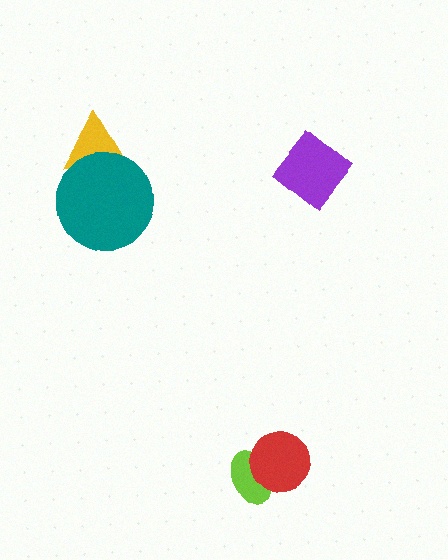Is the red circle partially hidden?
No, no other shape covers it.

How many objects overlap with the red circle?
1 object overlaps with the red circle.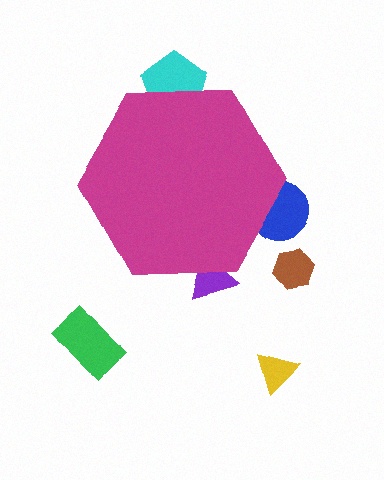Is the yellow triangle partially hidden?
No, the yellow triangle is fully visible.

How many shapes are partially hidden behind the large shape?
3 shapes are partially hidden.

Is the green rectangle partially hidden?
No, the green rectangle is fully visible.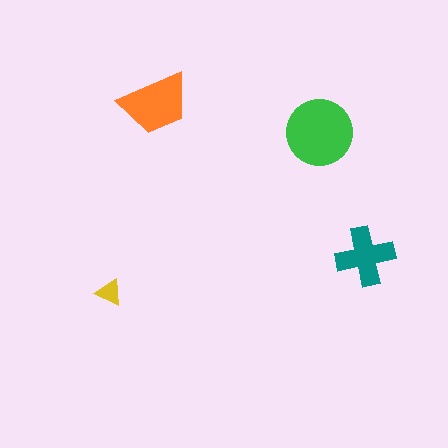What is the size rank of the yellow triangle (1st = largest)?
4th.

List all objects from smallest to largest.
The yellow triangle, the teal cross, the orange trapezoid, the green circle.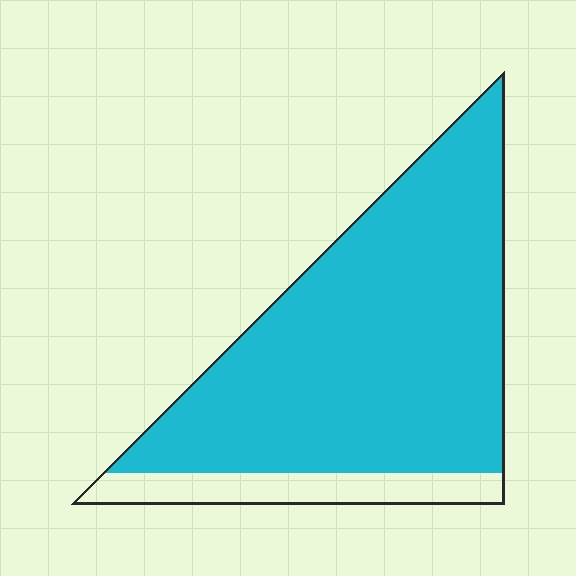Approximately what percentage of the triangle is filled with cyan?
Approximately 85%.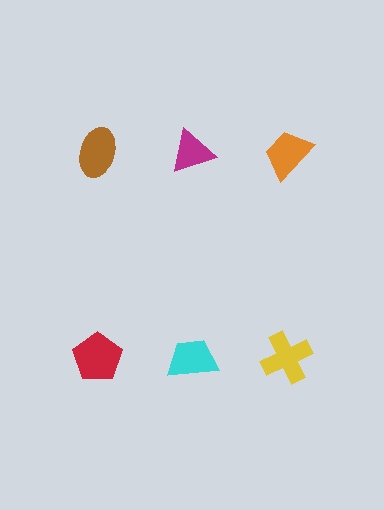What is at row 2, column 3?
A yellow cross.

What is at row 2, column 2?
A cyan trapezoid.